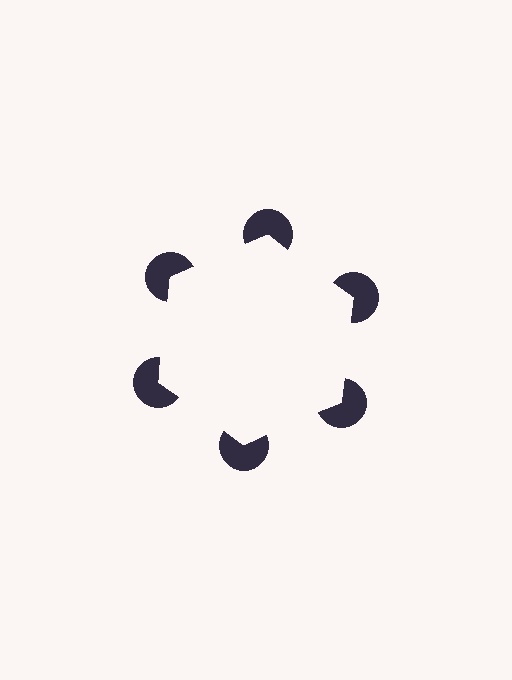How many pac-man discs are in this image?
There are 6 — one at each vertex of the illusory hexagon.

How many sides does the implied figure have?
6 sides.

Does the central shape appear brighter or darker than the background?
It typically appears slightly brighter than the background, even though no actual brightness change is drawn.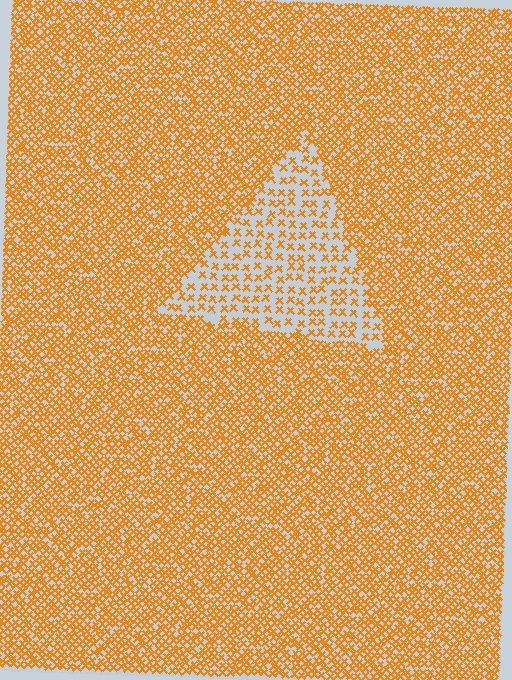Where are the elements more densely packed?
The elements are more densely packed outside the triangle boundary.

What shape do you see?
I see a triangle.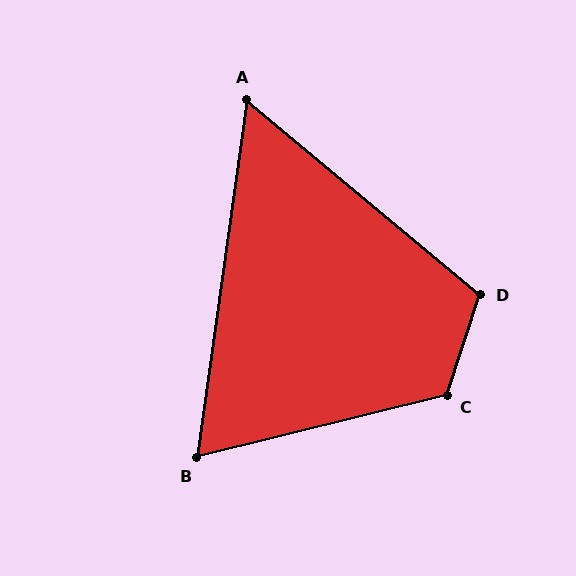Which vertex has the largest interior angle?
C, at approximately 122 degrees.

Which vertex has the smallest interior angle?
A, at approximately 58 degrees.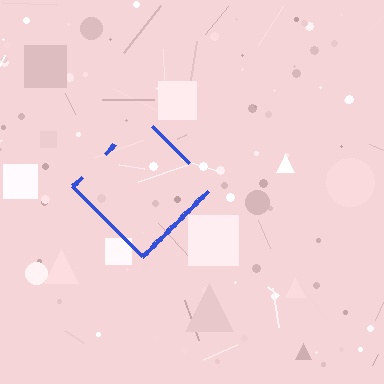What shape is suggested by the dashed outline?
The dashed outline suggests a diamond.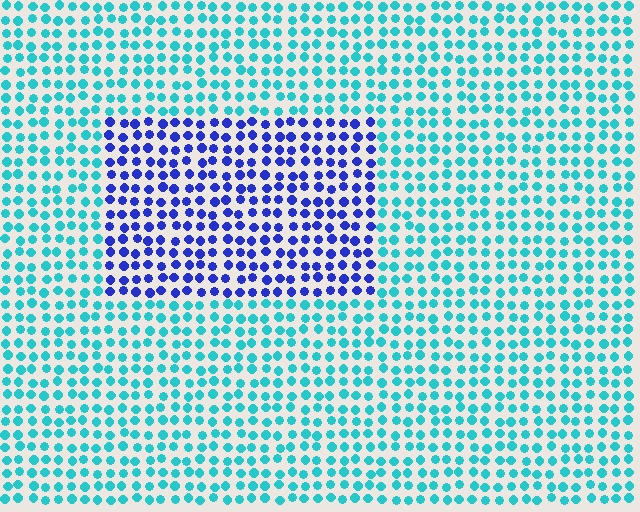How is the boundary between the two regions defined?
The boundary is defined purely by a slight shift in hue (about 56 degrees). Spacing, size, and orientation are identical on both sides.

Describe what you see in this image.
The image is filled with small cyan elements in a uniform arrangement. A rectangle-shaped region is visible where the elements are tinted to a slightly different hue, forming a subtle color boundary.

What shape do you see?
I see a rectangle.